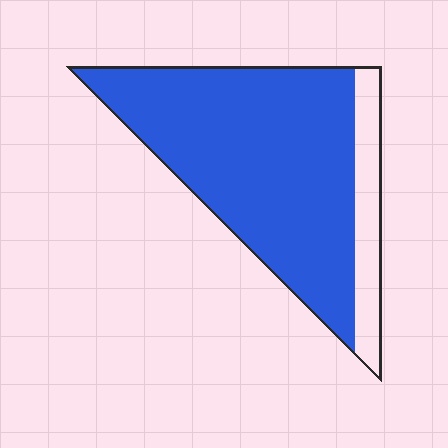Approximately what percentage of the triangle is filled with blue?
Approximately 85%.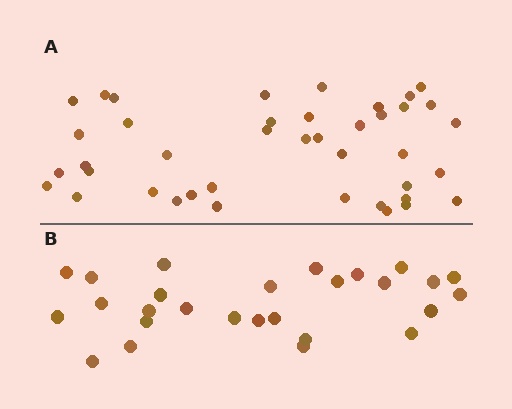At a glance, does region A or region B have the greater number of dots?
Region A (the top region) has more dots.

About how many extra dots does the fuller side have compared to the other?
Region A has approximately 15 more dots than region B.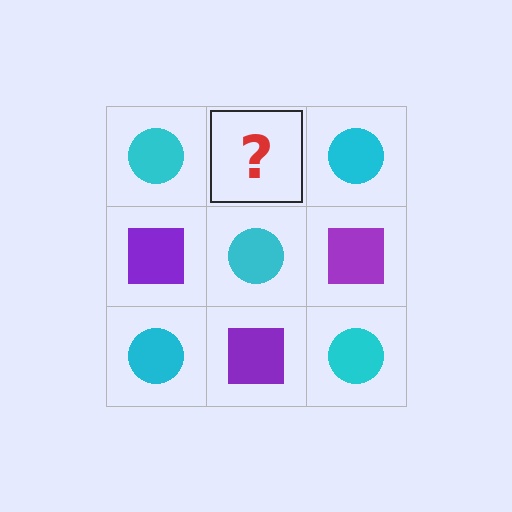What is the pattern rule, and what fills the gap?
The rule is that it alternates cyan circle and purple square in a checkerboard pattern. The gap should be filled with a purple square.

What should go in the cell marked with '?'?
The missing cell should contain a purple square.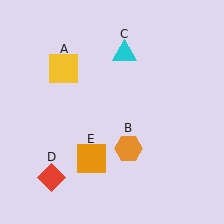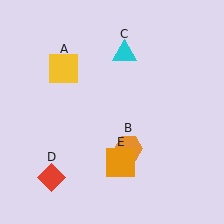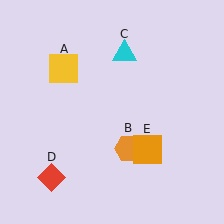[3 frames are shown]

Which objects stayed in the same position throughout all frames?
Yellow square (object A) and orange hexagon (object B) and cyan triangle (object C) and red diamond (object D) remained stationary.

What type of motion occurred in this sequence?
The orange square (object E) rotated counterclockwise around the center of the scene.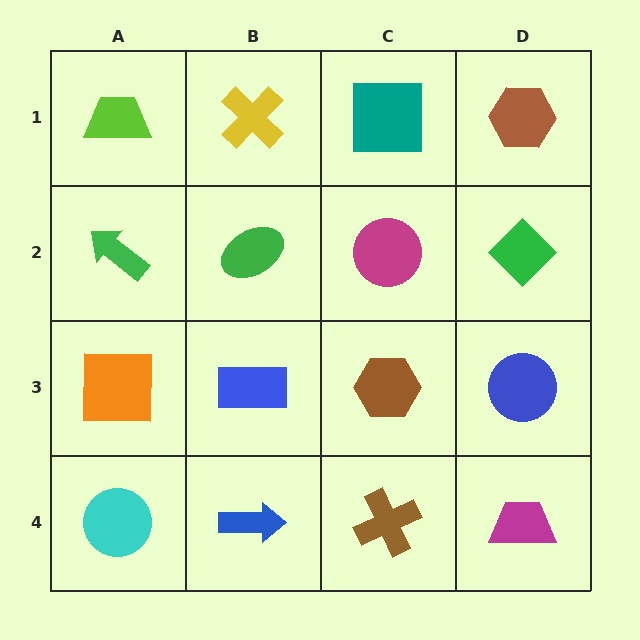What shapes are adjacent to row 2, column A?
A lime trapezoid (row 1, column A), an orange square (row 3, column A), a green ellipse (row 2, column B).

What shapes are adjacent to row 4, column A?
An orange square (row 3, column A), a blue arrow (row 4, column B).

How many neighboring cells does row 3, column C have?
4.